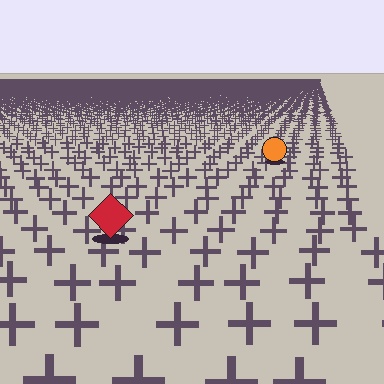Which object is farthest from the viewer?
The orange circle is farthest from the viewer. It appears smaller and the ground texture around it is denser.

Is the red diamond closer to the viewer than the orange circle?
Yes. The red diamond is closer — you can tell from the texture gradient: the ground texture is coarser near it.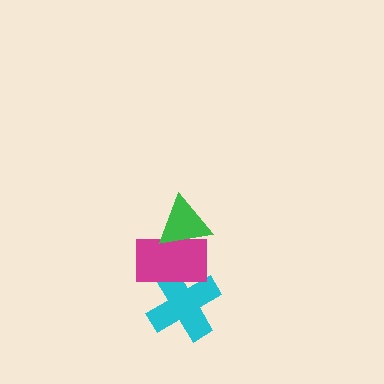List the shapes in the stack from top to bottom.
From top to bottom: the green triangle, the magenta rectangle, the cyan cross.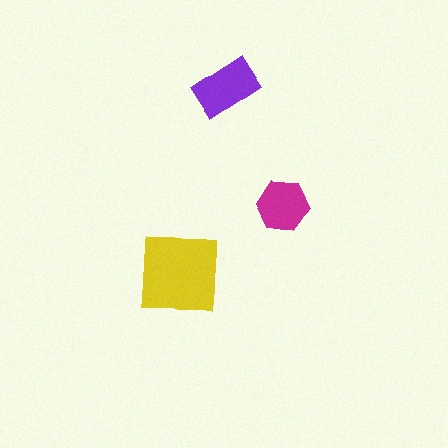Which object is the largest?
The yellow square.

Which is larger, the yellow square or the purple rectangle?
The yellow square.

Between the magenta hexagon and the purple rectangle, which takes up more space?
The purple rectangle.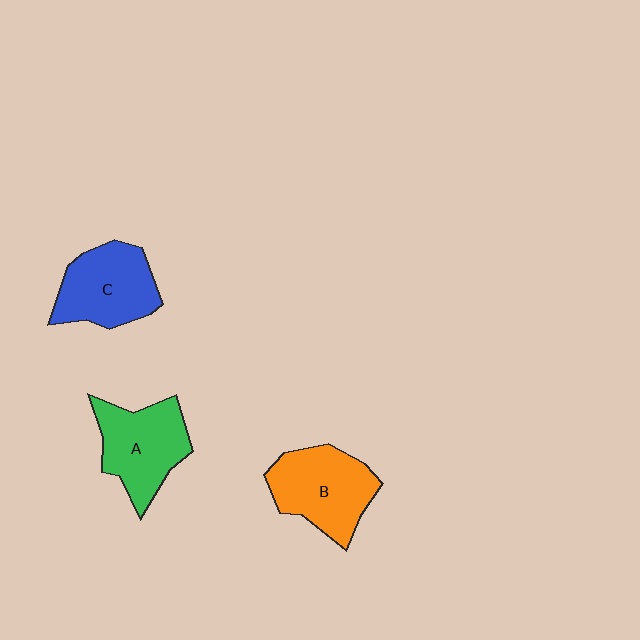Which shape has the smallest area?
Shape C (blue).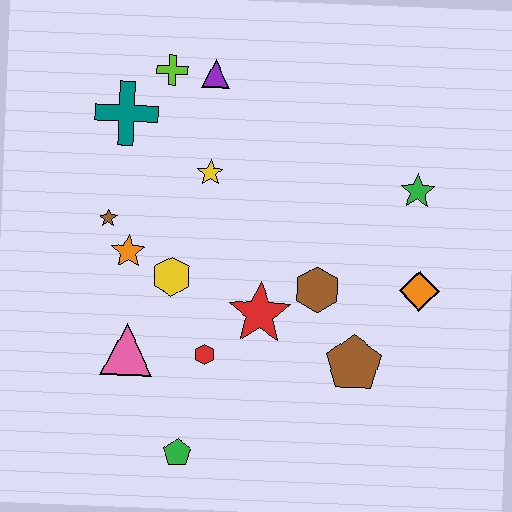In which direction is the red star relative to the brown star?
The red star is to the right of the brown star.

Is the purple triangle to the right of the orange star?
Yes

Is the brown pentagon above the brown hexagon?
No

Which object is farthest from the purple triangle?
The green pentagon is farthest from the purple triangle.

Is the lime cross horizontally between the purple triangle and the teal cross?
Yes